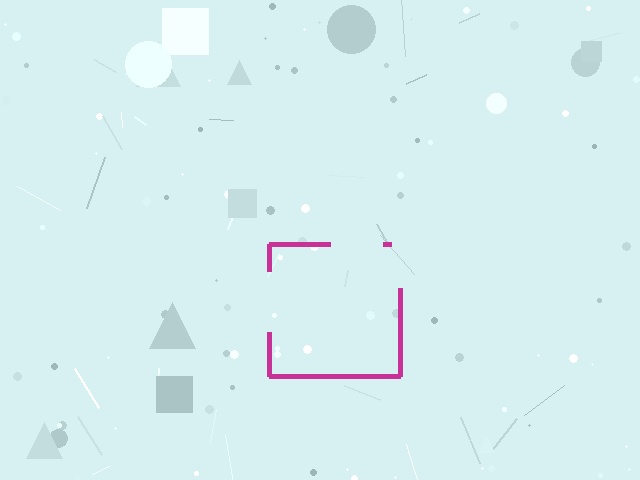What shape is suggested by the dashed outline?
The dashed outline suggests a square.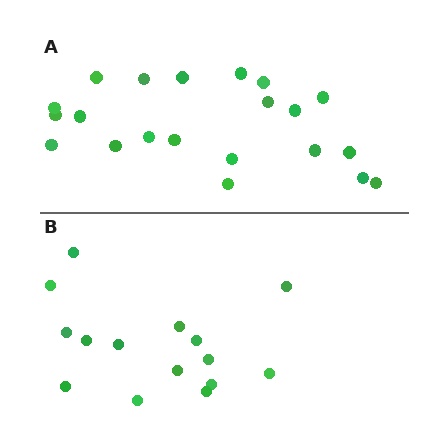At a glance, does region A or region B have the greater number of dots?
Region A (the top region) has more dots.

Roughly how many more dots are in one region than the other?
Region A has about 6 more dots than region B.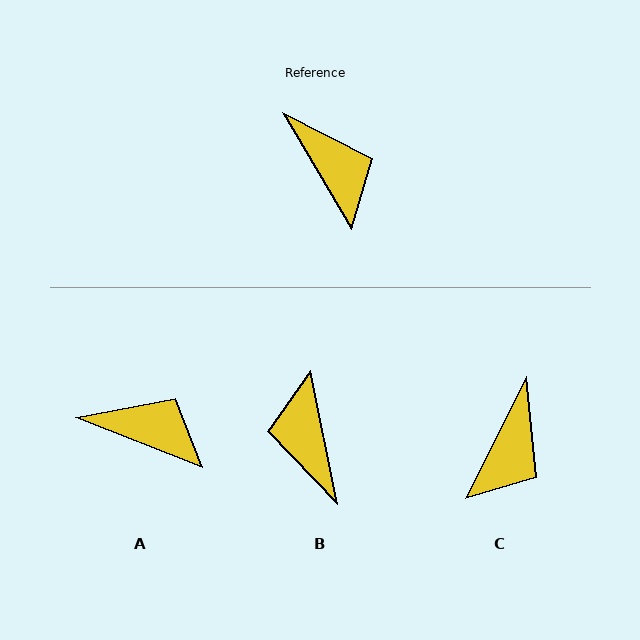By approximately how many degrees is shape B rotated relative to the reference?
Approximately 161 degrees counter-clockwise.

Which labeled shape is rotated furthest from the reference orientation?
B, about 161 degrees away.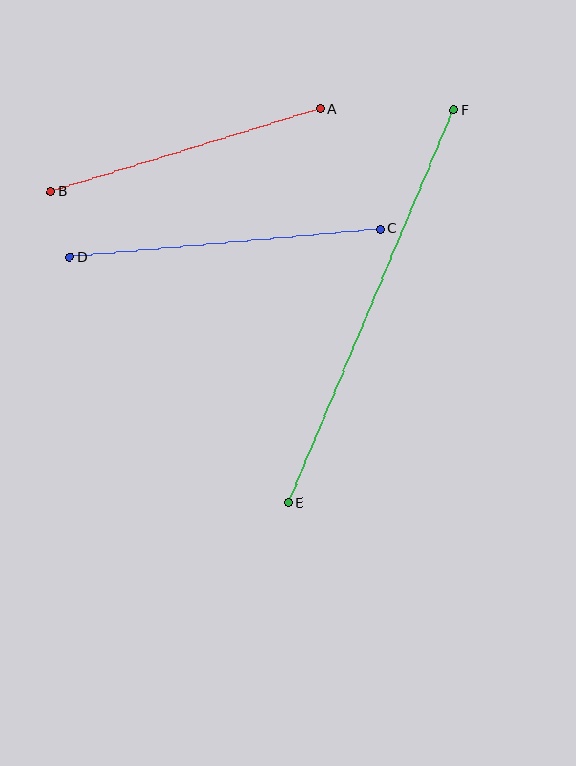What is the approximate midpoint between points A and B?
The midpoint is at approximately (186, 150) pixels.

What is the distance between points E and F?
The distance is approximately 426 pixels.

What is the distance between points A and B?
The distance is approximately 282 pixels.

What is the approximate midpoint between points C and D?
The midpoint is at approximately (225, 243) pixels.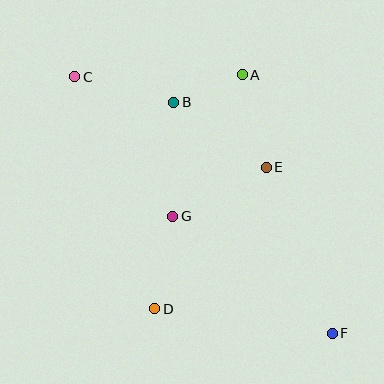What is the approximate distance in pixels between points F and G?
The distance between F and G is approximately 198 pixels.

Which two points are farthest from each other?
Points C and F are farthest from each other.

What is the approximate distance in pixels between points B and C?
The distance between B and C is approximately 103 pixels.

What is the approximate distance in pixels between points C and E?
The distance between C and E is approximately 212 pixels.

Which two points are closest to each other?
Points A and B are closest to each other.